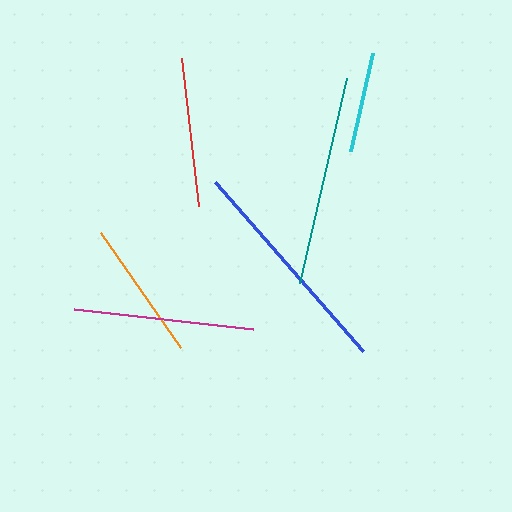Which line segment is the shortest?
The cyan line is the shortest at approximately 100 pixels.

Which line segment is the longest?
The blue line is the longest at approximately 225 pixels.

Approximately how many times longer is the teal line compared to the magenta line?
The teal line is approximately 1.2 times the length of the magenta line.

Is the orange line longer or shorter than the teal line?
The teal line is longer than the orange line.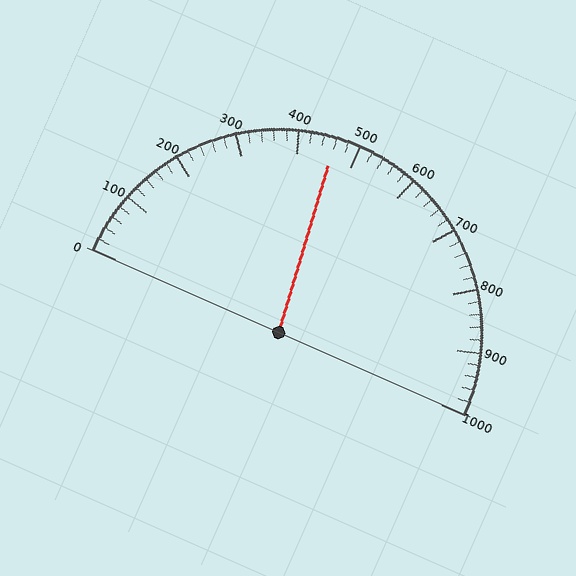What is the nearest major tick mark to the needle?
The nearest major tick mark is 500.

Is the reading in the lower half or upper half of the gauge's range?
The reading is in the lower half of the range (0 to 1000).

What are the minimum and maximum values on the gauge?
The gauge ranges from 0 to 1000.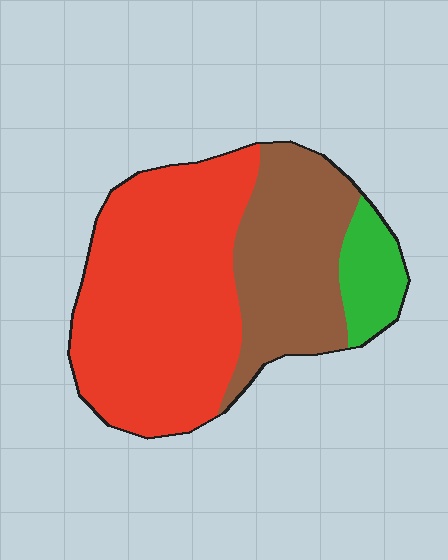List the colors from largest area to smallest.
From largest to smallest: red, brown, green.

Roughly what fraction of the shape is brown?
Brown covers around 30% of the shape.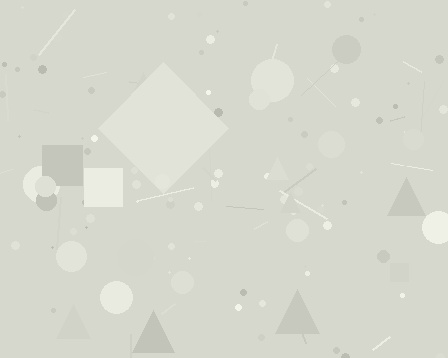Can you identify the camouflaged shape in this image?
The camouflaged shape is a diamond.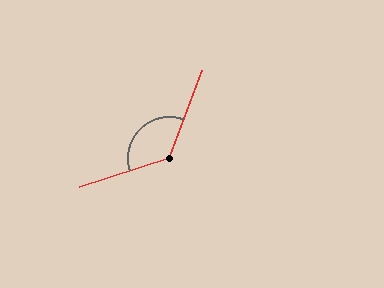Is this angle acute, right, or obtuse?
It is obtuse.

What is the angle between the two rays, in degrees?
Approximately 128 degrees.